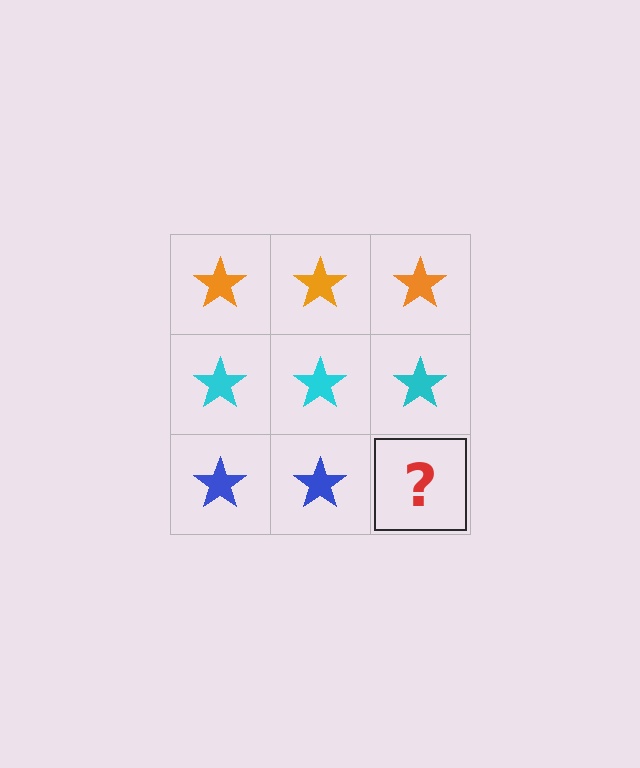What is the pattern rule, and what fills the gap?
The rule is that each row has a consistent color. The gap should be filled with a blue star.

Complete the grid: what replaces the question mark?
The question mark should be replaced with a blue star.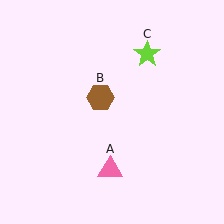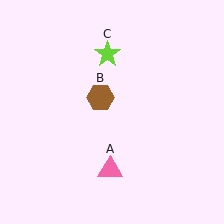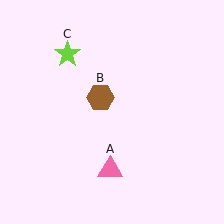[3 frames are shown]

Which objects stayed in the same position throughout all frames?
Pink triangle (object A) and brown hexagon (object B) remained stationary.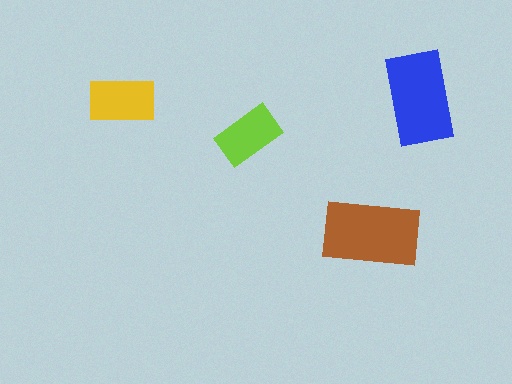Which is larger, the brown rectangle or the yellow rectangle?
The brown one.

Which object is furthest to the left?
The yellow rectangle is leftmost.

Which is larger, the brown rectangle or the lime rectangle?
The brown one.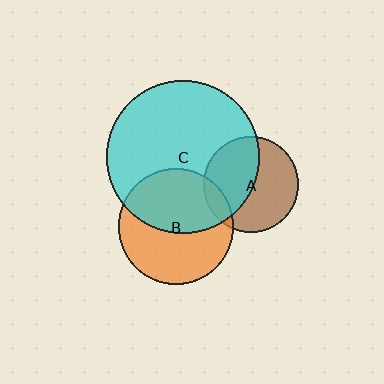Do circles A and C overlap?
Yes.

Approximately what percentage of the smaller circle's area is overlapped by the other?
Approximately 45%.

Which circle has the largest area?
Circle C (cyan).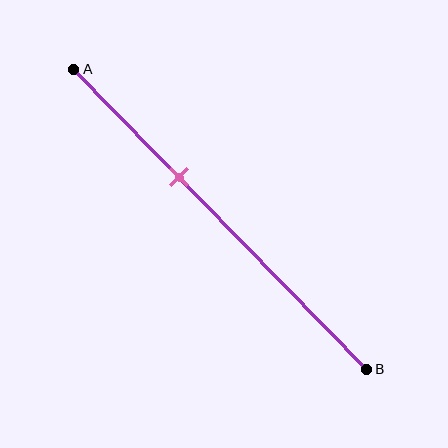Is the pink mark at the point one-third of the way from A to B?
Yes, the mark is approximately at the one-third point.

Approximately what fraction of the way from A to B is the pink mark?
The pink mark is approximately 35% of the way from A to B.